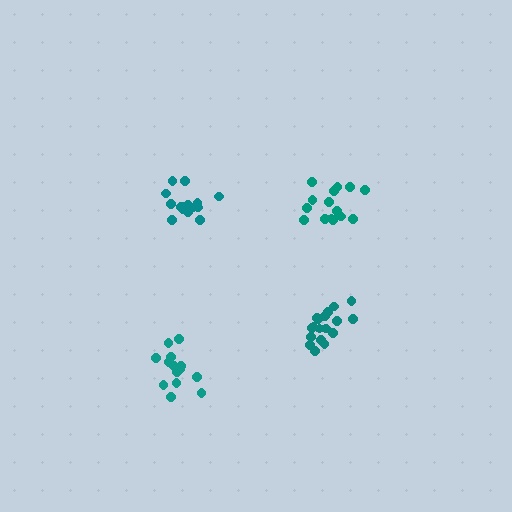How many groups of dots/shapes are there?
There are 4 groups.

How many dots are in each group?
Group 1: 18 dots, Group 2: 15 dots, Group 3: 15 dots, Group 4: 14 dots (62 total).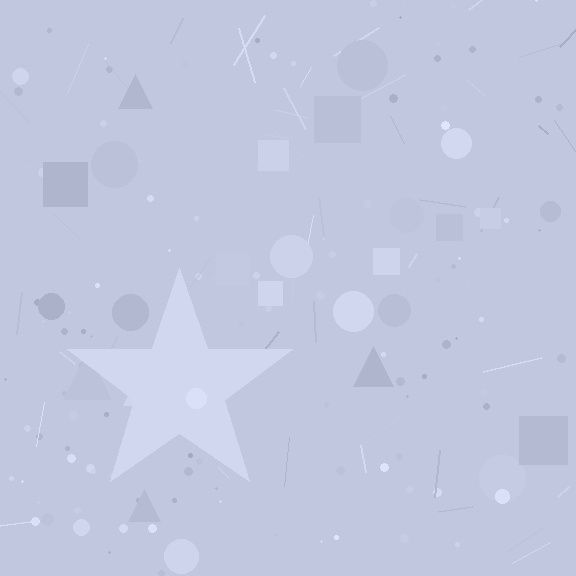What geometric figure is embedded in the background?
A star is embedded in the background.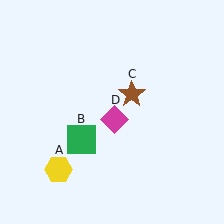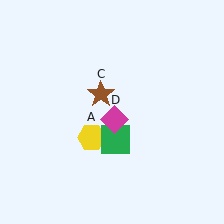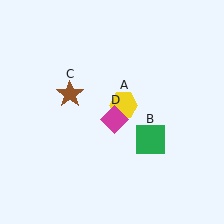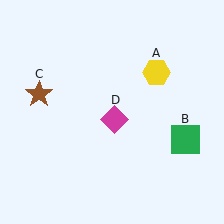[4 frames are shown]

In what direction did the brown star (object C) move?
The brown star (object C) moved left.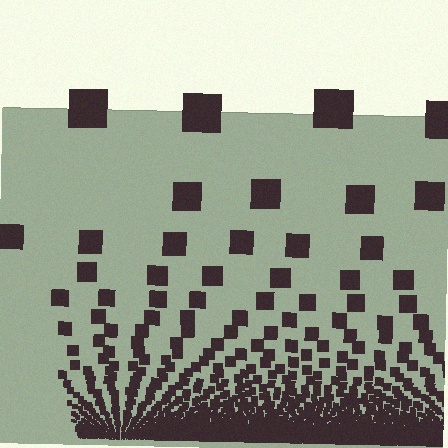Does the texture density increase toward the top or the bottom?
Density increases toward the bottom.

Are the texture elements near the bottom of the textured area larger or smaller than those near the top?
Smaller. The gradient is inverted — elements near the bottom are smaller and denser.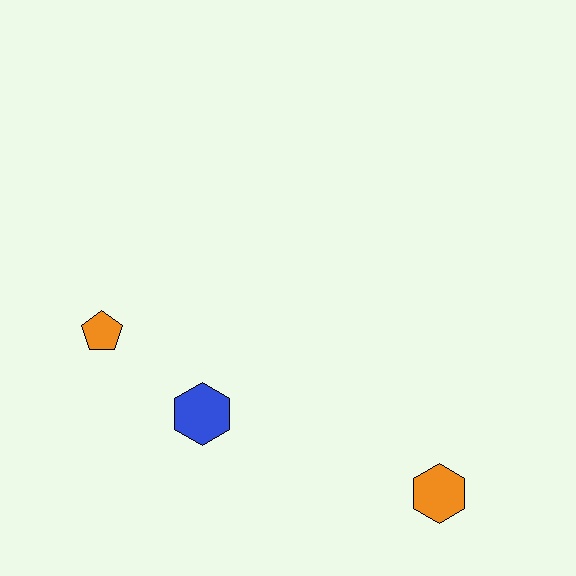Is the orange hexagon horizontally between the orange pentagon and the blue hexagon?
No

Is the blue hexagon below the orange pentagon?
Yes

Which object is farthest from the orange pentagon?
The orange hexagon is farthest from the orange pentagon.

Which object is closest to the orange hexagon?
The blue hexagon is closest to the orange hexagon.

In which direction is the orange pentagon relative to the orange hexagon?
The orange pentagon is to the left of the orange hexagon.